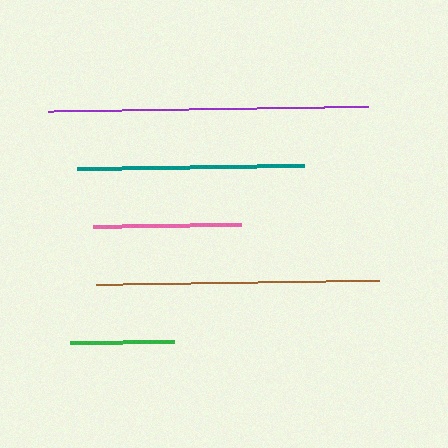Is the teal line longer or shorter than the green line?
The teal line is longer than the green line.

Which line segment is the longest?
The purple line is the longest at approximately 320 pixels.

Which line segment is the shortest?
The green line is the shortest at approximately 104 pixels.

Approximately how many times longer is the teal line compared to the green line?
The teal line is approximately 2.2 times the length of the green line.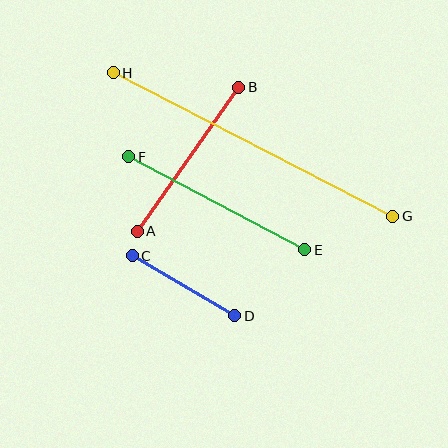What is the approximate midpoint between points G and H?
The midpoint is at approximately (253, 144) pixels.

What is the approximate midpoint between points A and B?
The midpoint is at approximately (188, 159) pixels.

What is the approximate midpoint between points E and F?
The midpoint is at approximately (217, 203) pixels.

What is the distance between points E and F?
The distance is approximately 199 pixels.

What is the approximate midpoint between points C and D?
The midpoint is at approximately (184, 286) pixels.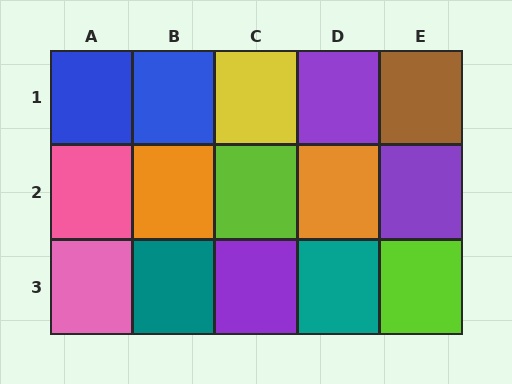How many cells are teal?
2 cells are teal.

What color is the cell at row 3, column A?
Pink.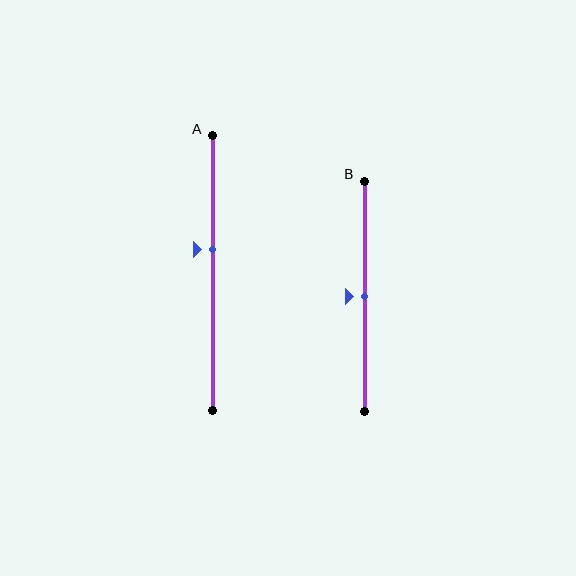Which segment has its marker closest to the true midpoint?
Segment B has its marker closest to the true midpoint.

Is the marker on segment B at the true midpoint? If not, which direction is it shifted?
Yes, the marker on segment B is at the true midpoint.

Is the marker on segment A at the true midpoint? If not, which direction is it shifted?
No, the marker on segment A is shifted upward by about 9% of the segment length.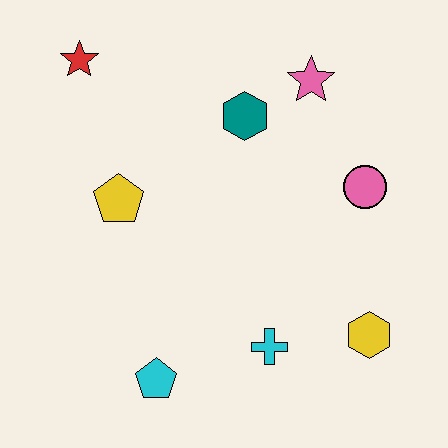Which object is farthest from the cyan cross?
The red star is farthest from the cyan cross.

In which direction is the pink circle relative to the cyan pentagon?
The pink circle is to the right of the cyan pentagon.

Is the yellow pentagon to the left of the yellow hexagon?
Yes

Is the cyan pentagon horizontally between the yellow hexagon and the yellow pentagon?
Yes